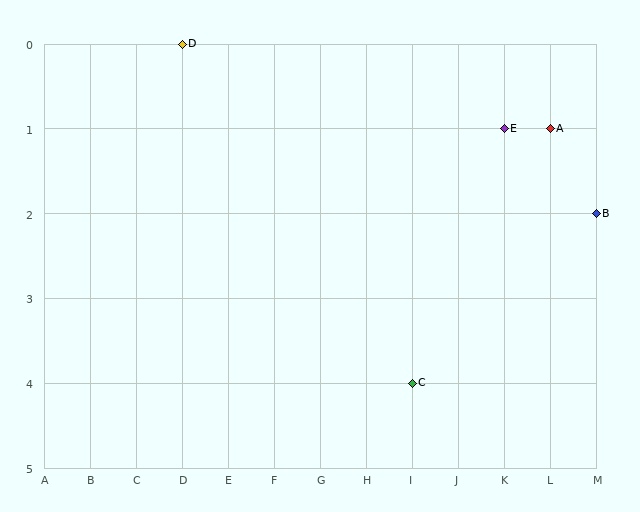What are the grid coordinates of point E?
Point E is at grid coordinates (K, 1).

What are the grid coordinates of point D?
Point D is at grid coordinates (D, 0).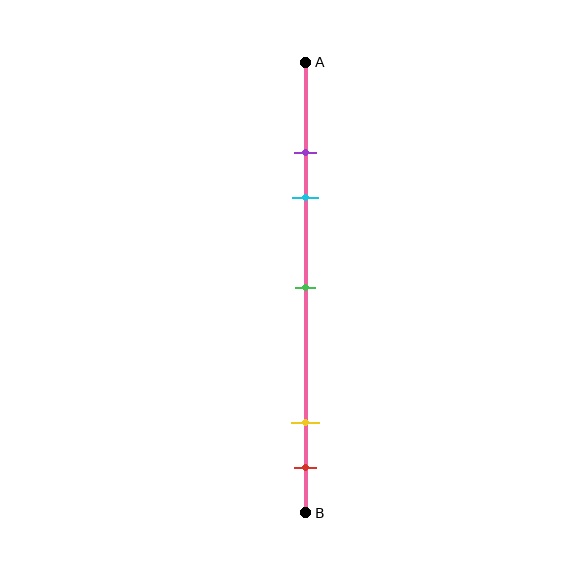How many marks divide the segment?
There are 5 marks dividing the segment.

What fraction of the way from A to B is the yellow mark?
The yellow mark is approximately 80% (0.8) of the way from A to B.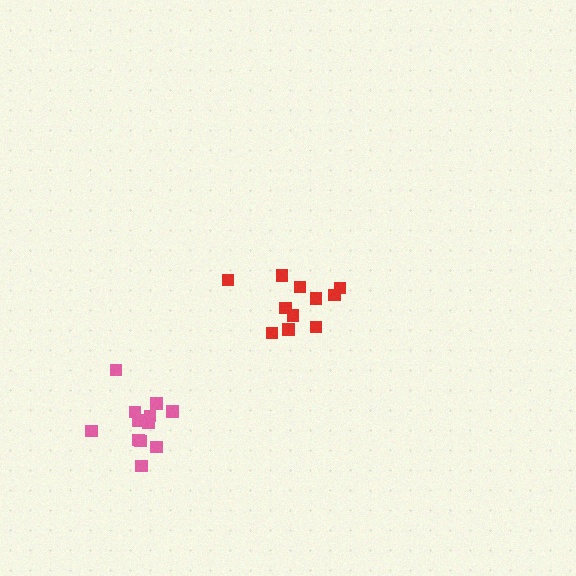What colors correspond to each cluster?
The clusters are colored: red, pink.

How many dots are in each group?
Group 1: 11 dots, Group 2: 12 dots (23 total).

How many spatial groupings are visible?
There are 2 spatial groupings.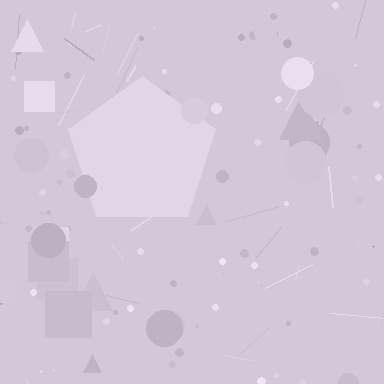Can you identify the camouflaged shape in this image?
The camouflaged shape is a pentagon.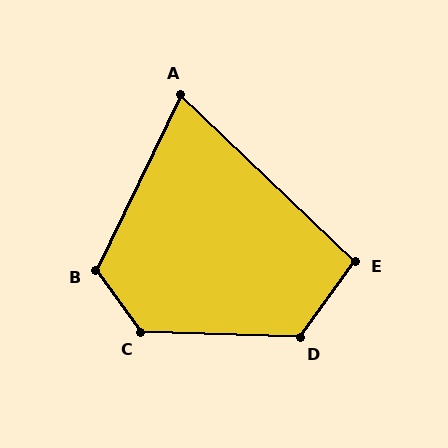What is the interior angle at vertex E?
Approximately 98 degrees (obtuse).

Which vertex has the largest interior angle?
C, at approximately 128 degrees.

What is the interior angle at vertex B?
Approximately 118 degrees (obtuse).